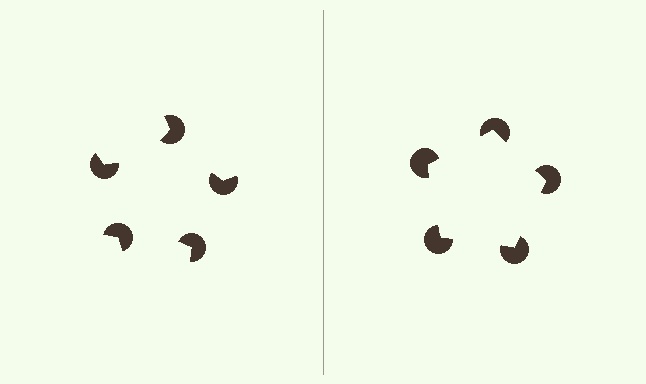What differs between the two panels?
The pac-man discs are positioned identically on both sides; only the wedge orientations differ. On the right they align to a pentagon; on the left they are misaligned.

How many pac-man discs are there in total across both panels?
10 — 5 on each side.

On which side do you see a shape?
An illusory pentagon appears on the right side. On the left side the wedge cuts are rotated, so no coherent shape forms.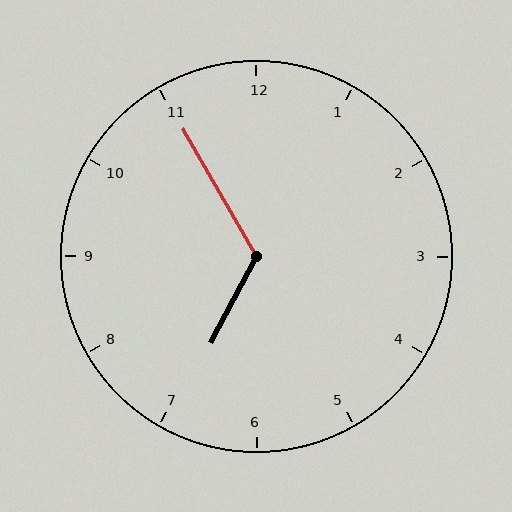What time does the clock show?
6:55.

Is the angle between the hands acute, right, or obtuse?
It is obtuse.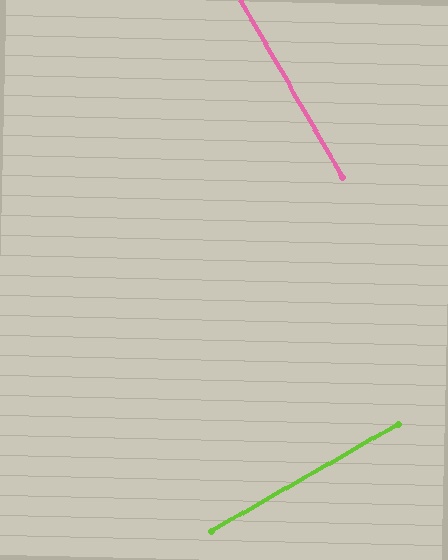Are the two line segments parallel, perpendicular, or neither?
Perpendicular — they meet at approximately 90°.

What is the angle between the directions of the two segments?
Approximately 90 degrees.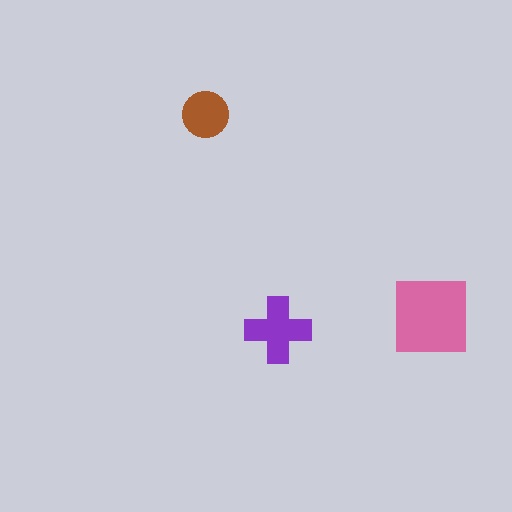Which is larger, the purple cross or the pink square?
The pink square.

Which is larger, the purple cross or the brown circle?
The purple cross.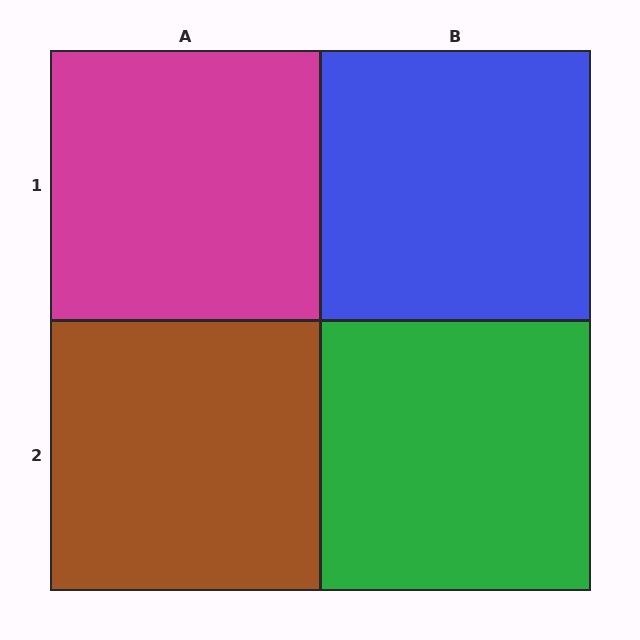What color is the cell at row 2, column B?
Green.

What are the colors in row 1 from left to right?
Magenta, blue.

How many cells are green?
1 cell is green.